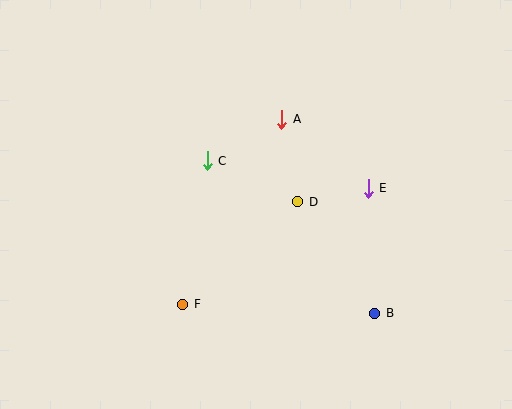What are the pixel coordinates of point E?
Point E is at (368, 188).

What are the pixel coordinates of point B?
Point B is at (375, 313).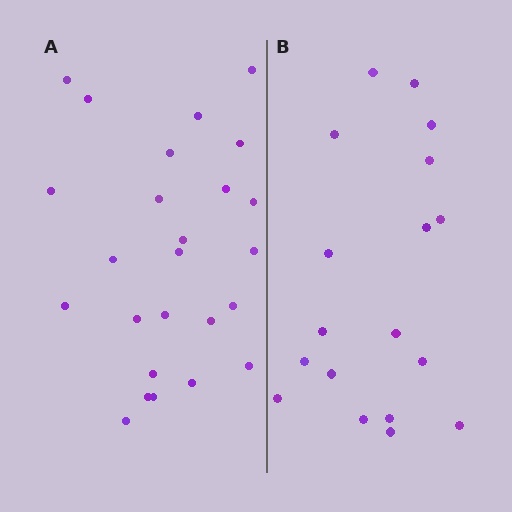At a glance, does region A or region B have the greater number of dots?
Region A (the left region) has more dots.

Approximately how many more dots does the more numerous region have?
Region A has roughly 8 or so more dots than region B.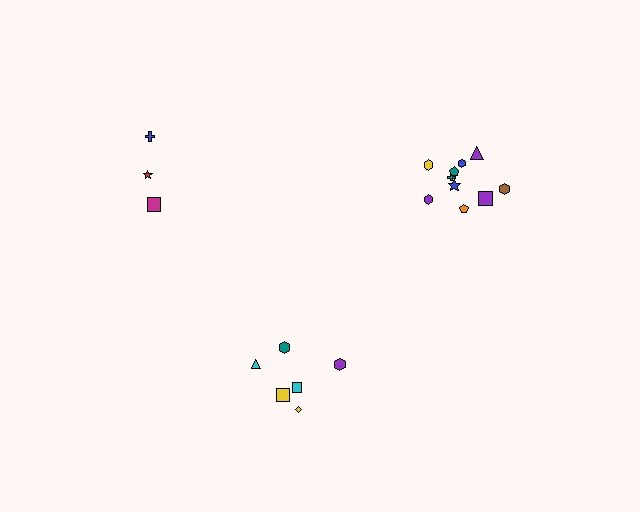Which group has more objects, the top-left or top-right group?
The top-right group.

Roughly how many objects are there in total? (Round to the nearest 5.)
Roughly 20 objects in total.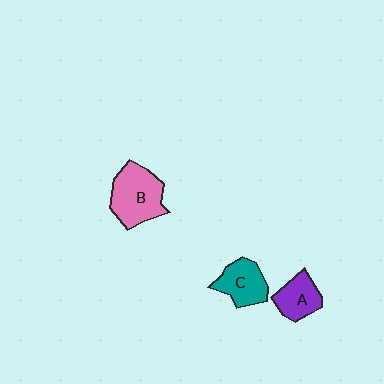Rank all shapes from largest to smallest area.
From largest to smallest: B (pink), C (teal), A (purple).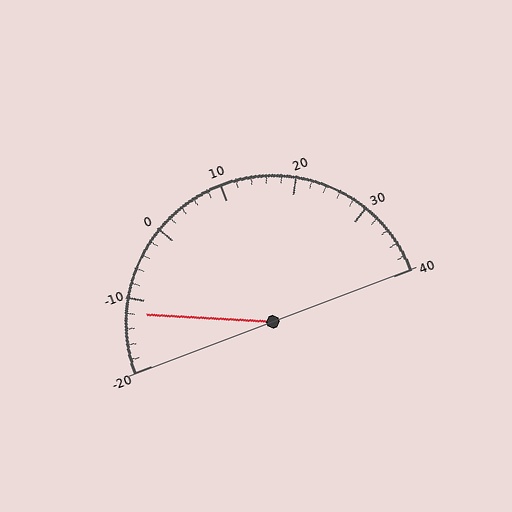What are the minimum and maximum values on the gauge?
The gauge ranges from -20 to 40.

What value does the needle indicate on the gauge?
The needle indicates approximately -12.